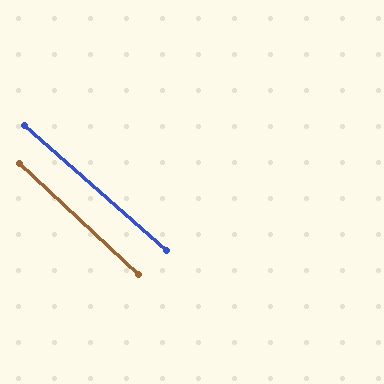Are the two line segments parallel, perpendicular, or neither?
Parallel — their directions differ by only 1.7°.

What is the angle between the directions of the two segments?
Approximately 2 degrees.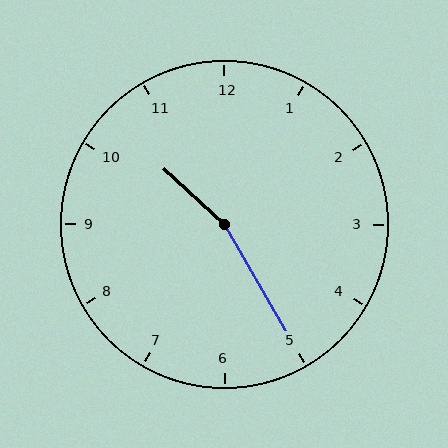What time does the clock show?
10:25.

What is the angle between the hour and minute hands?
Approximately 162 degrees.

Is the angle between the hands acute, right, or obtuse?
It is obtuse.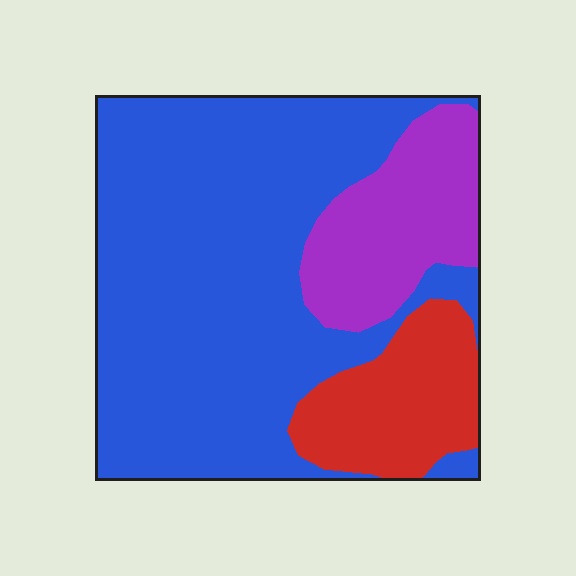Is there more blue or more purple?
Blue.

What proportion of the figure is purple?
Purple takes up about one sixth (1/6) of the figure.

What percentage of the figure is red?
Red covers roughly 15% of the figure.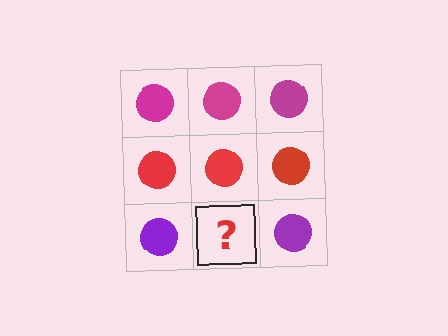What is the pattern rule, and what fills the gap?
The rule is that each row has a consistent color. The gap should be filled with a purple circle.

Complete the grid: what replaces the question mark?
The question mark should be replaced with a purple circle.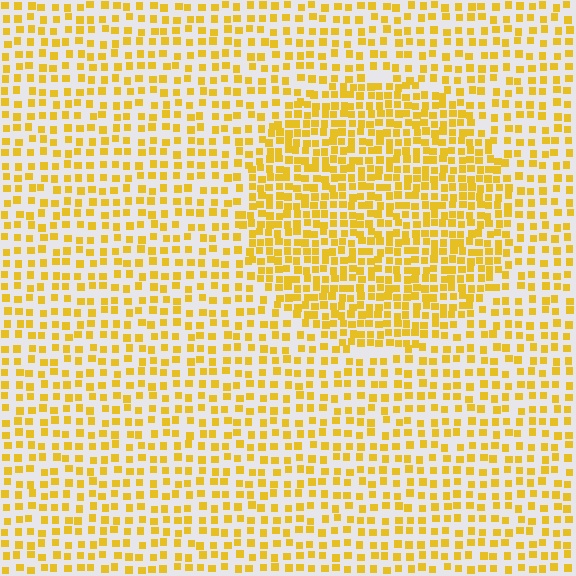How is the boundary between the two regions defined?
The boundary is defined by a change in element density (approximately 1.8x ratio). All elements are the same color, size, and shape.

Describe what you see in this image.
The image contains small yellow elements arranged at two different densities. A circle-shaped region is visible where the elements are more densely packed than the surrounding area.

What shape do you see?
I see a circle.